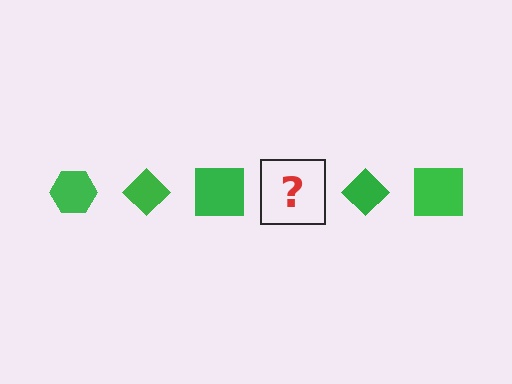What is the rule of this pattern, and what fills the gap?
The rule is that the pattern cycles through hexagon, diamond, square shapes in green. The gap should be filled with a green hexagon.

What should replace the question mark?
The question mark should be replaced with a green hexagon.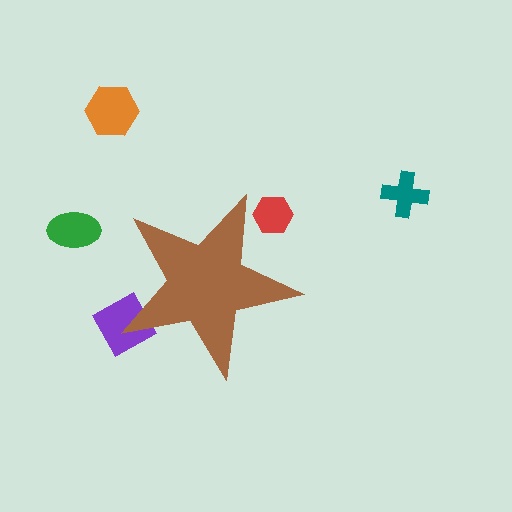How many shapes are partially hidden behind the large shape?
2 shapes are partially hidden.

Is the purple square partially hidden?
Yes, the purple square is partially hidden behind the brown star.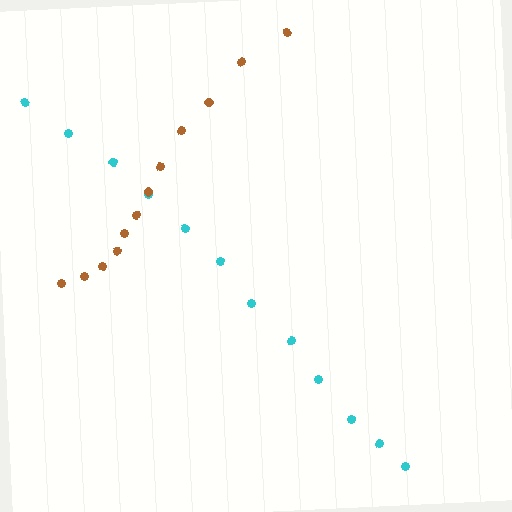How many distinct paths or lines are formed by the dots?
There are 2 distinct paths.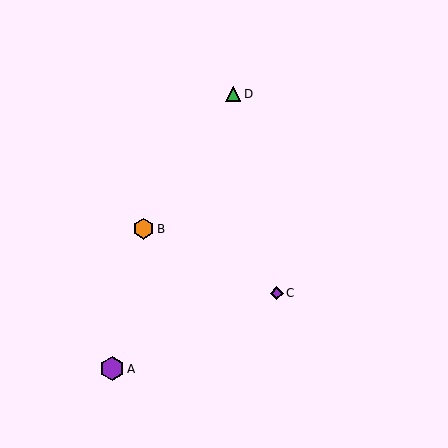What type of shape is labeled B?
Shape B is an orange hexagon.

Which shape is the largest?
The purple hexagon (labeled A) is the largest.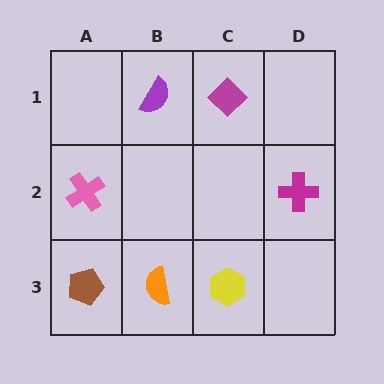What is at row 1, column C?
A magenta diamond.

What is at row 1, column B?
A purple semicircle.